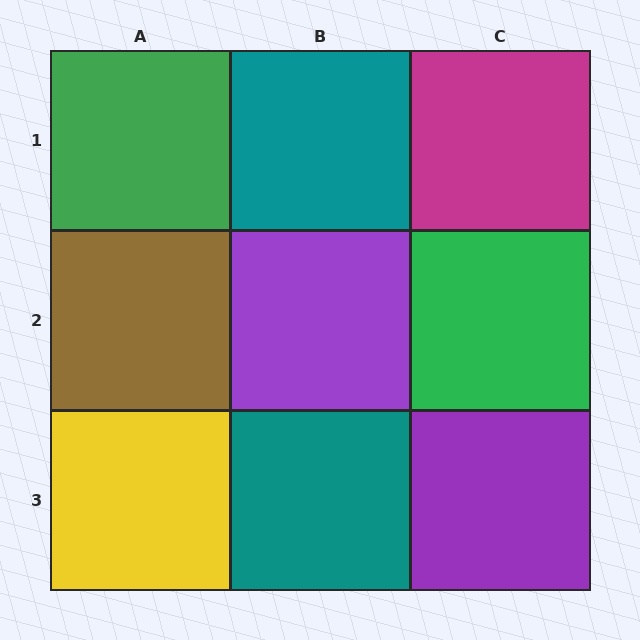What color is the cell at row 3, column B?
Teal.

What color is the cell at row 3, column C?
Purple.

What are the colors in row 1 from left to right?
Green, teal, magenta.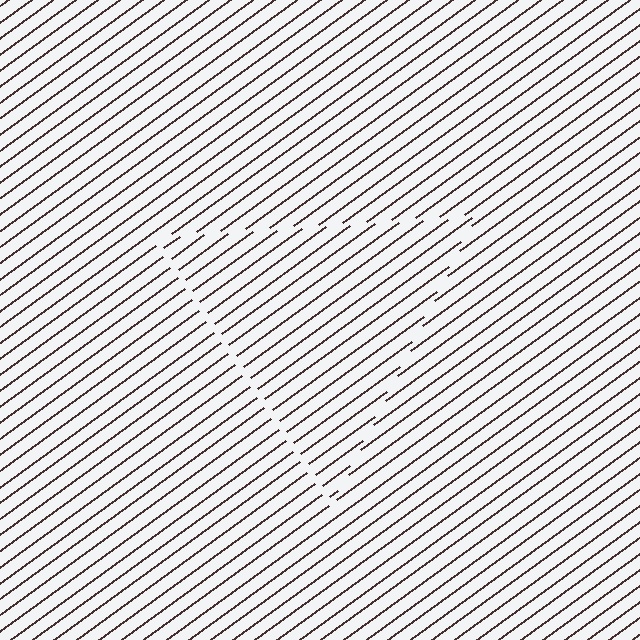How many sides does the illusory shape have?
3 sides — the line-ends trace a triangle.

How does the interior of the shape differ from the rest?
The interior of the shape contains the same grating, shifted by half a period — the contour is defined by the phase discontinuity where line-ends from the inner and outer gratings abut.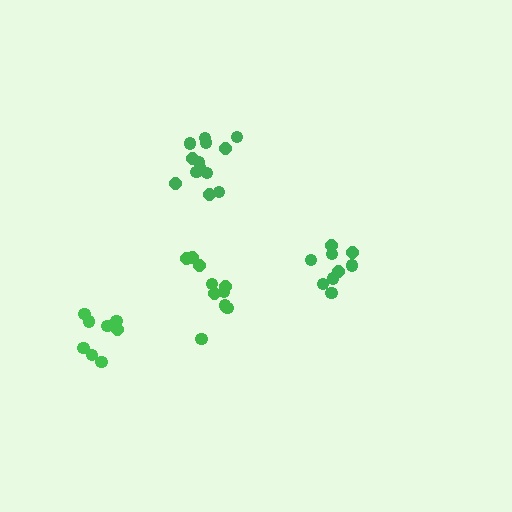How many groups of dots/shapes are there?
There are 4 groups.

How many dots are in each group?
Group 1: 9 dots, Group 2: 8 dots, Group 3: 13 dots, Group 4: 10 dots (40 total).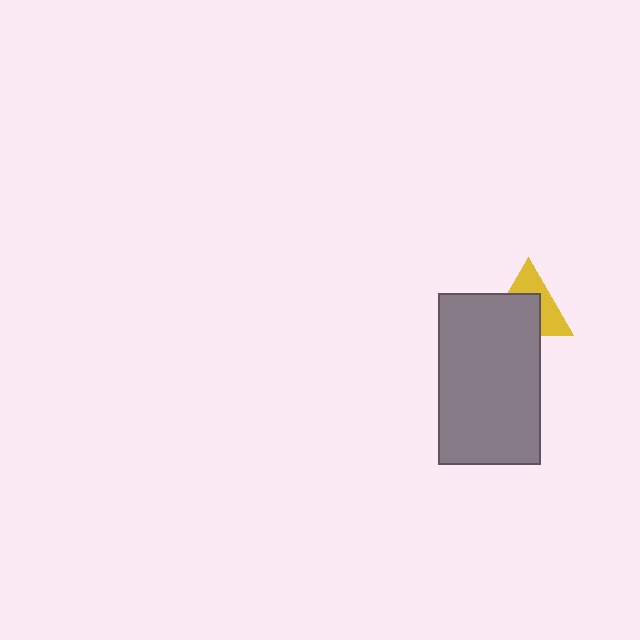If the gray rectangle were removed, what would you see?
You would see the complete yellow triangle.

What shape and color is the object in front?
The object in front is a gray rectangle.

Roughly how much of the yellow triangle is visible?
About half of it is visible (roughly 46%).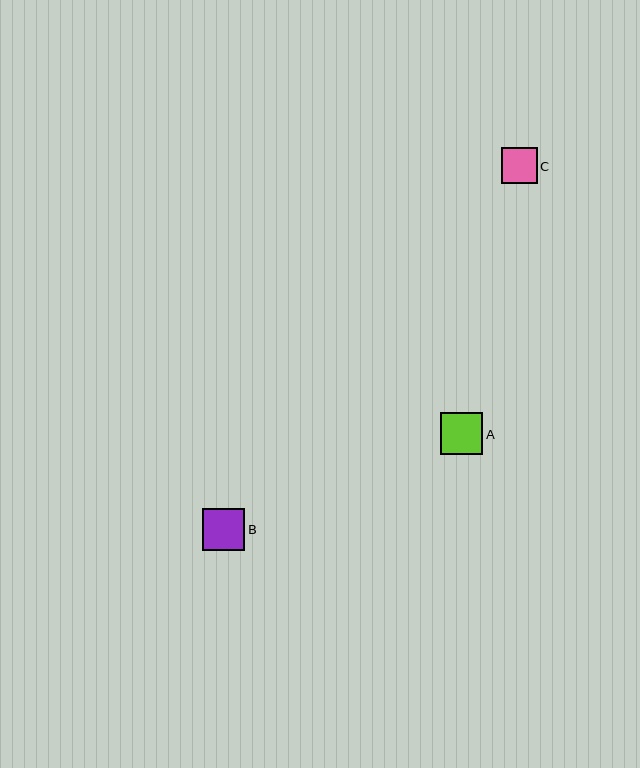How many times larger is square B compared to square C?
Square B is approximately 1.2 times the size of square C.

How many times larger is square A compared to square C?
Square A is approximately 1.2 times the size of square C.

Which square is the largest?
Square A is the largest with a size of approximately 42 pixels.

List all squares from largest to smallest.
From largest to smallest: A, B, C.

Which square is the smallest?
Square C is the smallest with a size of approximately 35 pixels.